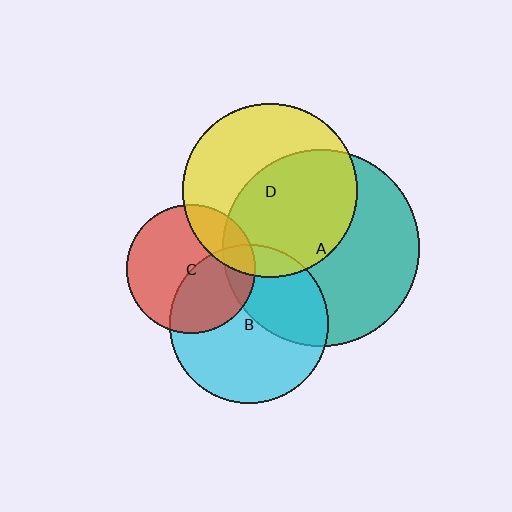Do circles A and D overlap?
Yes.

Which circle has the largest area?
Circle A (teal).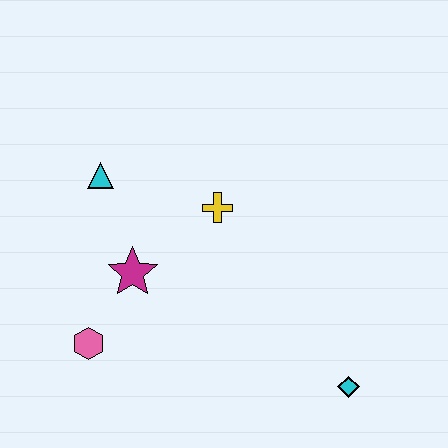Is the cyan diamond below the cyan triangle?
Yes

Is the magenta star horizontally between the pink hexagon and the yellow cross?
Yes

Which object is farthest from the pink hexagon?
The cyan diamond is farthest from the pink hexagon.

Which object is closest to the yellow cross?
The magenta star is closest to the yellow cross.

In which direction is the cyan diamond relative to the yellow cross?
The cyan diamond is below the yellow cross.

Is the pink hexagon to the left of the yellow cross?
Yes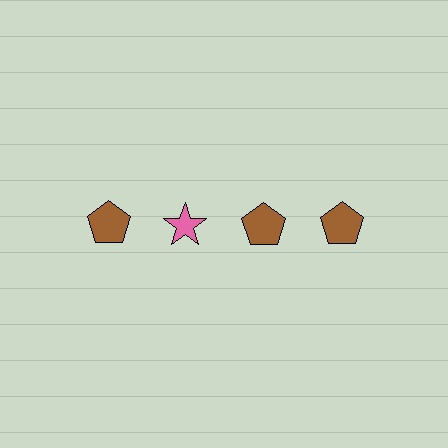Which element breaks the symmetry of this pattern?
The pink star in the top row, second from left column breaks the symmetry. All other shapes are brown pentagons.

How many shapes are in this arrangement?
There are 4 shapes arranged in a grid pattern.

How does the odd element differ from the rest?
It differs in both color (pink instead of brown) and shape (star instead of pentagon).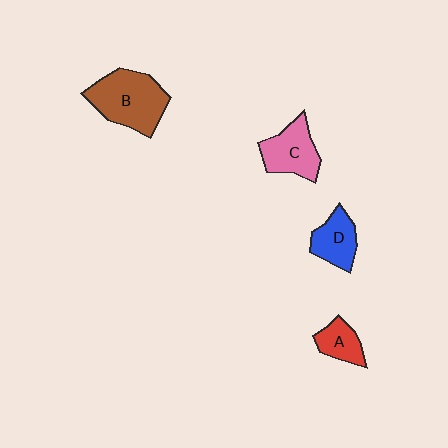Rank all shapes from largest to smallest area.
From largest to smallest: B (brown), C (pink), D (blue), A (red).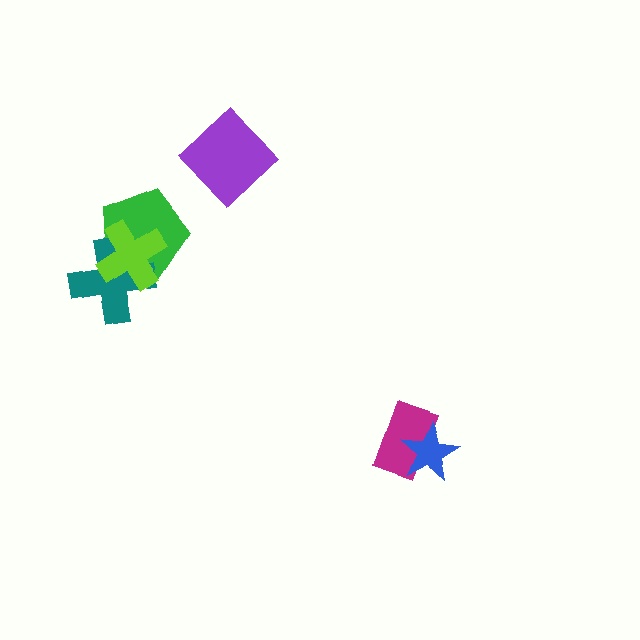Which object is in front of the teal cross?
The lime cross is in front of the teal cross.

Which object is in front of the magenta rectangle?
The blue star is in front of the magenta rectangle.